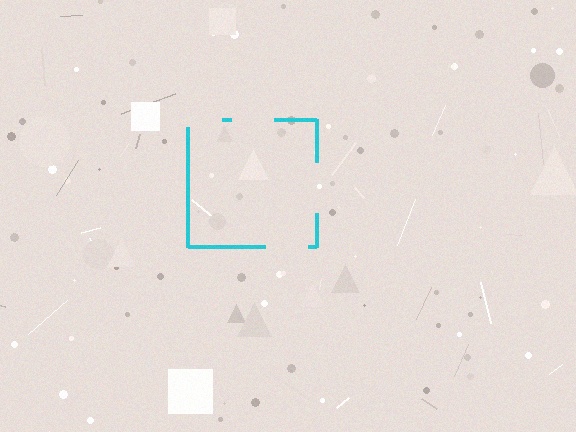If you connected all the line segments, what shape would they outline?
They would outline a square.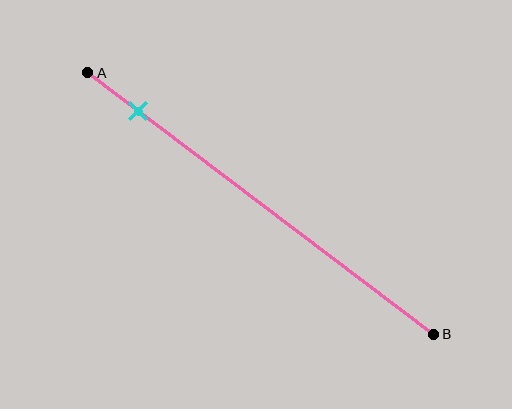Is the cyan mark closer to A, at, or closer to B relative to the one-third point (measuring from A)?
The cyan mark is closer to point A than the one-third point of segment AB.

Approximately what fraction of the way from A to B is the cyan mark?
The cyan mark is approximately 15% of the way from A to B.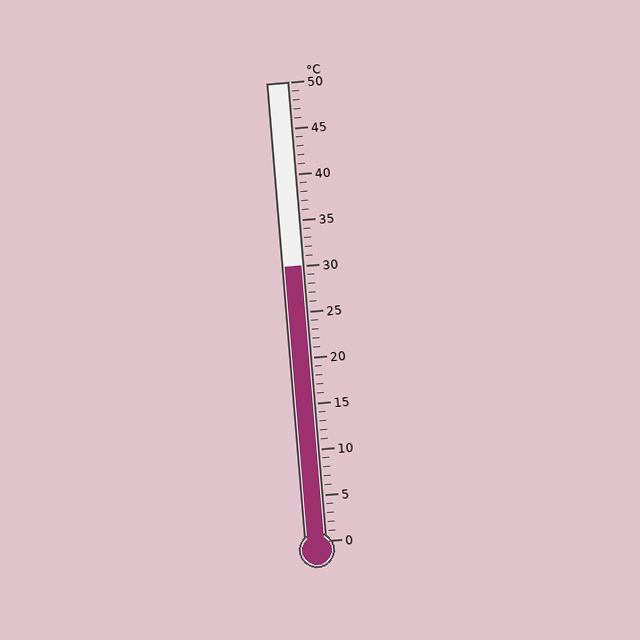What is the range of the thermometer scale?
The thermometer scale ranges from 0°C to 50°C.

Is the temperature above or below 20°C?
The temperature is above 20°C.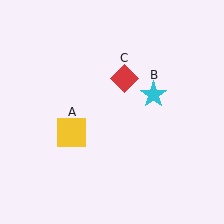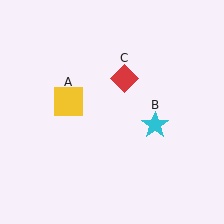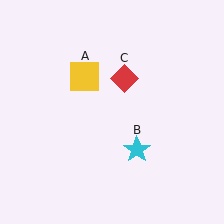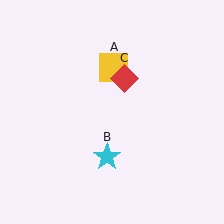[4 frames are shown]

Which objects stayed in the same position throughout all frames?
Red diamond (object C) remained stationary.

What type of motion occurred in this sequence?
The yellow square (object A), cyan star (object B) rotated clockwise around the center of the scene.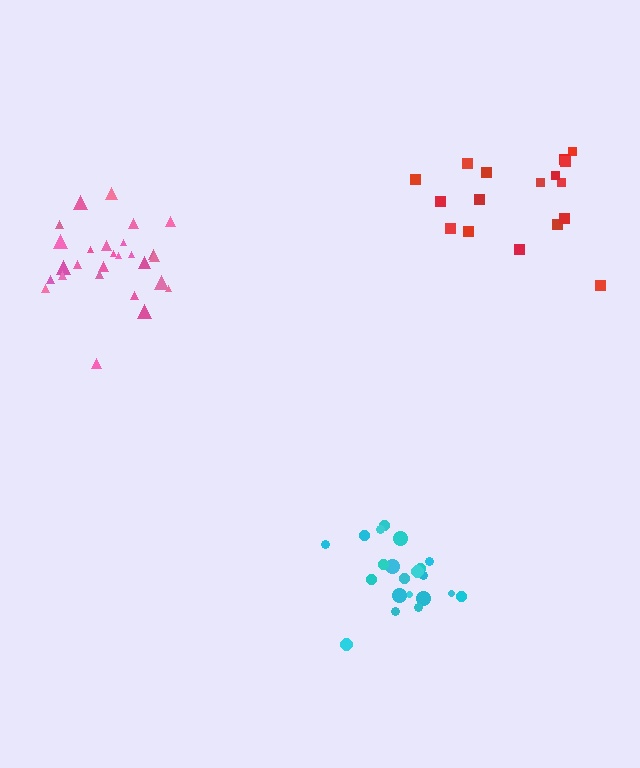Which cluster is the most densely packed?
Cyan.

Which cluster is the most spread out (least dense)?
Red.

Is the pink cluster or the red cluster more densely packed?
Pink.